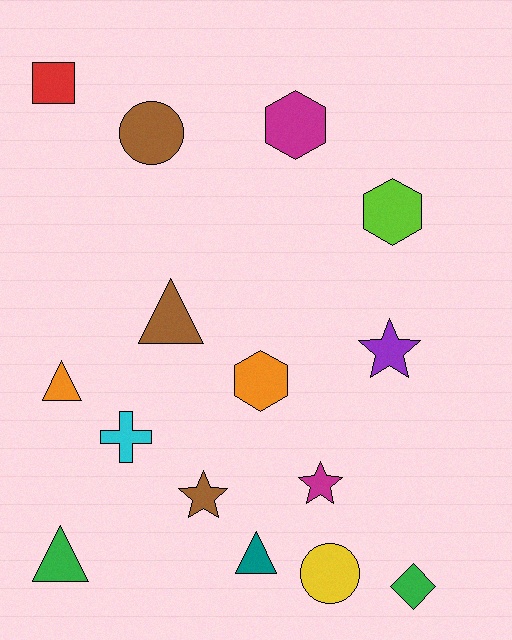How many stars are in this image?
There are 3 stars.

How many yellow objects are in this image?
There is 1 yellow object.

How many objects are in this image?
There are 15 objects.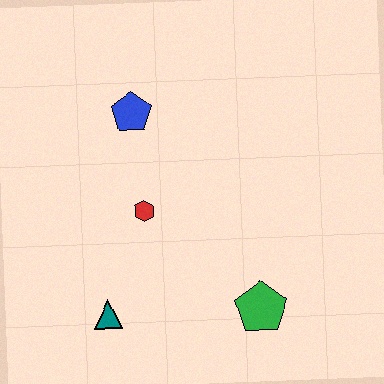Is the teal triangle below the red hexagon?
Yes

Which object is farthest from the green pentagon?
The blue pentagon is farthest from the green pentagon.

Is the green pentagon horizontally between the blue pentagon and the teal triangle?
No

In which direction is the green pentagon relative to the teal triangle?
The green pentagon is to the right of the teal triangle.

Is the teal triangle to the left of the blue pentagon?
Yes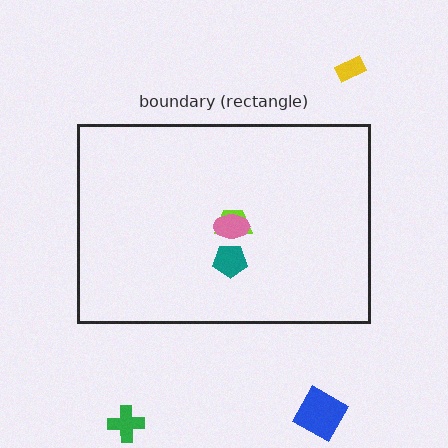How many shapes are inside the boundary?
3 inside, 3 outside.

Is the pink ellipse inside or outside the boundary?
Inside.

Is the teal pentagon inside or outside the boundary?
Inside.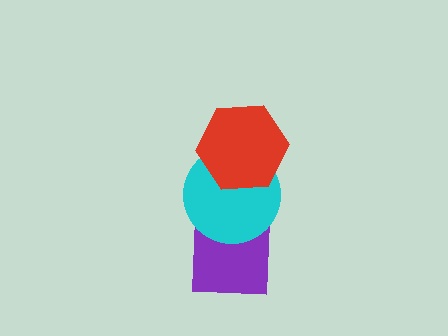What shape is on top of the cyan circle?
The red hexagon is on top of the cyan circle.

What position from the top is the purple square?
The purple square is 3rd from the top.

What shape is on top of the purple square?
The cyan circle is on top of the purple square.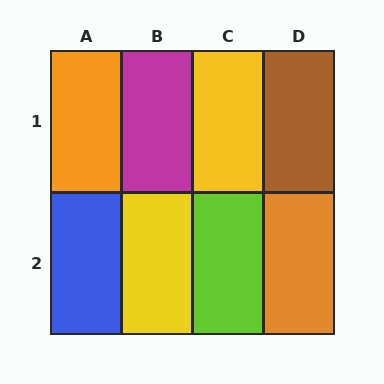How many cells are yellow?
2 cells are yellow.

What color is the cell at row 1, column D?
Brown.